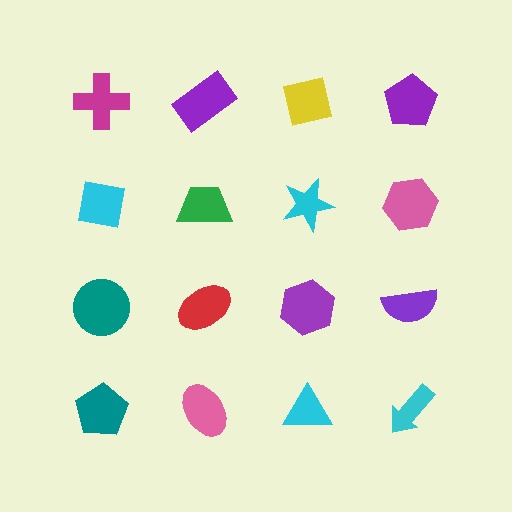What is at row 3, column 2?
A red ellipse.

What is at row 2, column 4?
A pink hexagon.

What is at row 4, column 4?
A cyan arrow.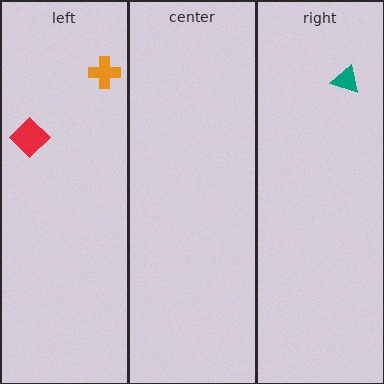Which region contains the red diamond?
The left region.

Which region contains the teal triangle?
The right region.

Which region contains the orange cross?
The left region.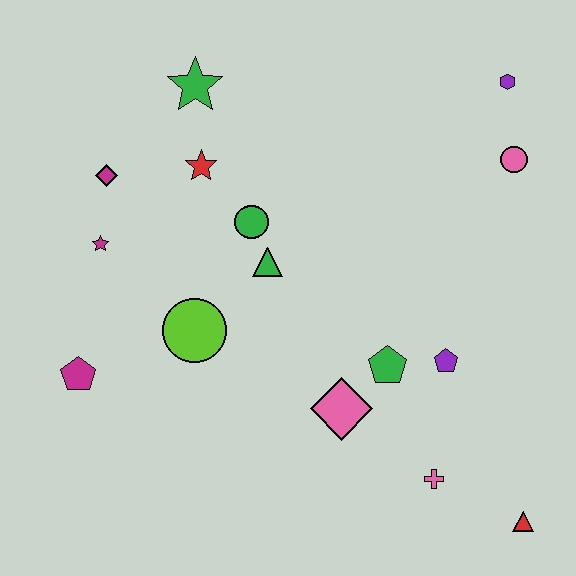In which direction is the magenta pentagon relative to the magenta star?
The magenta pentagon is below the magenta star.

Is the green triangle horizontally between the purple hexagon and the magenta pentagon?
Yes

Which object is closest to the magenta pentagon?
The lime circle is closest to the magenta pentagon.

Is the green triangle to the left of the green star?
No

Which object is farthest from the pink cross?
The green star is farthest from the pink cross.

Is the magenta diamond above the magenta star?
Yes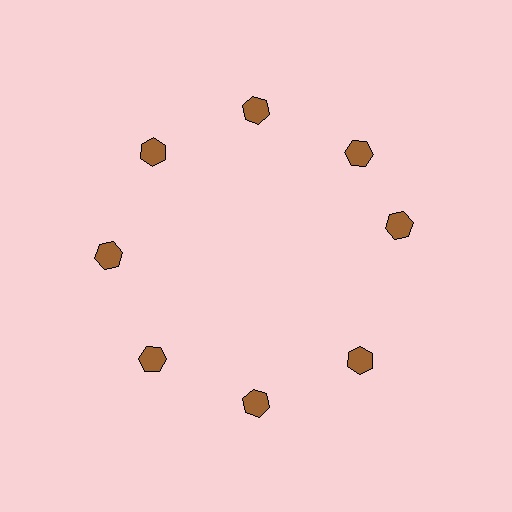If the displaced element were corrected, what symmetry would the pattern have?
It would have 8-fold rotational symmetry — the pattern would map onto itself every 45 degrees.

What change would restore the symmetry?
The symmetry would be restored by rotating it back into even spacing with its neighbors so that all 8 hexagons sit at equal angles and equal distance from the center.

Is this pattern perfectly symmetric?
No. The 8 brown hexagons are arranged in a ring, but one element near the 3 o'clock position is rotated out of alignment along the ring, breaking the 8-fold rotational symmetry.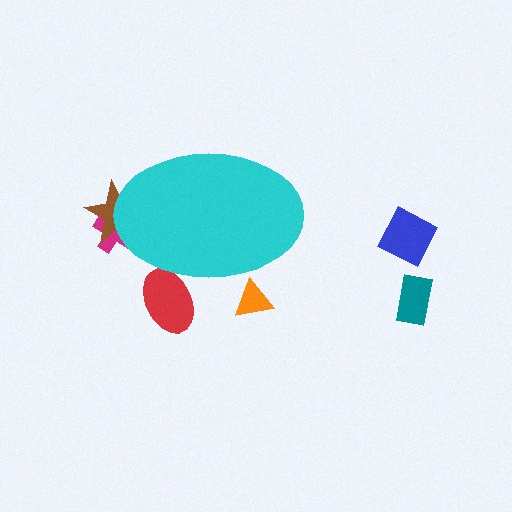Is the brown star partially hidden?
Yes, the brown star is partially hidden behind the cyan ellipse.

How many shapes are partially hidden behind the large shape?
4 shapes are partially hidden.